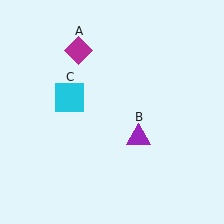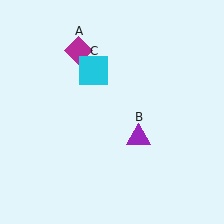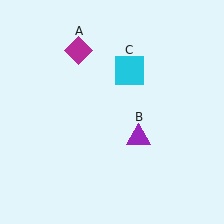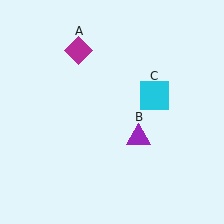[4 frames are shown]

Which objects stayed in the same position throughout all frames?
Magenta diamond (object A) and purple triangle (object B) remained stationary.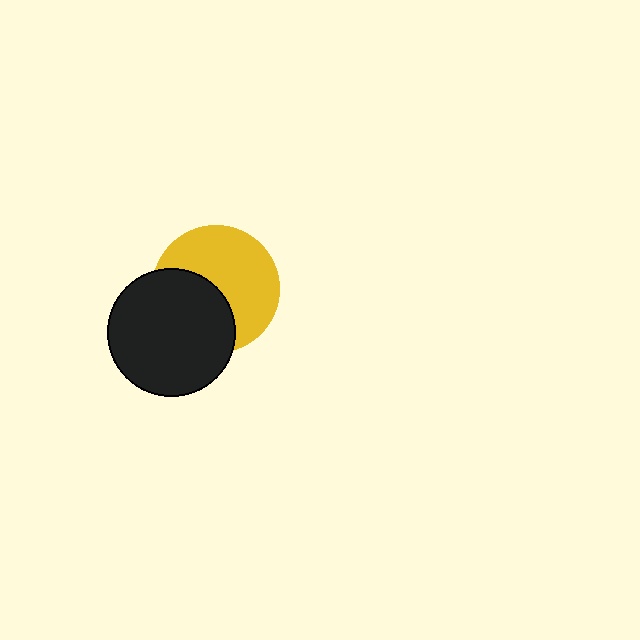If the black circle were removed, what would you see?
You would see the complete yellow circle.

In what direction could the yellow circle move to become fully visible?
The yellow circle could move toward the upper-right. That would shift it out from behind the black circle entirely.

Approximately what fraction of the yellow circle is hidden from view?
Roughly 41% of the yellow circle is hidden behind the black circle.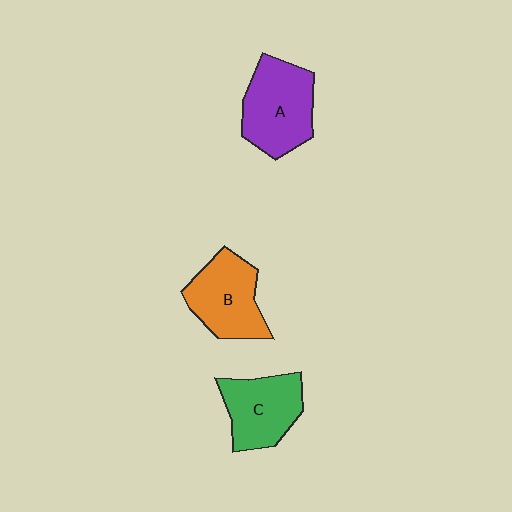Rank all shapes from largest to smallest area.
From largest to smallest: A (purple), B (orange), C (green).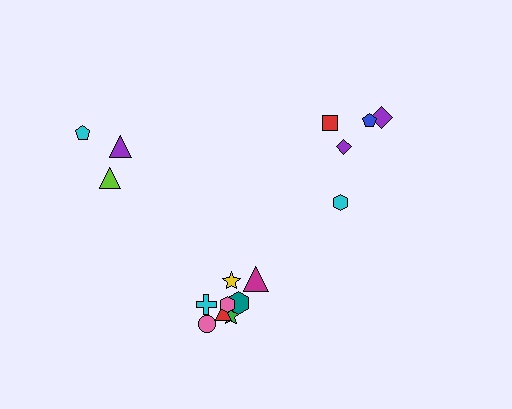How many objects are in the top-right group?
There are 5 objects.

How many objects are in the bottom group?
There are 8 objects.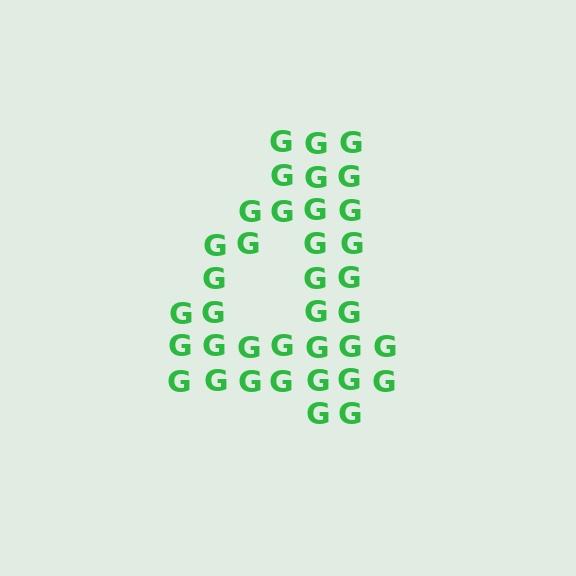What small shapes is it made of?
It is made of small letter G's.